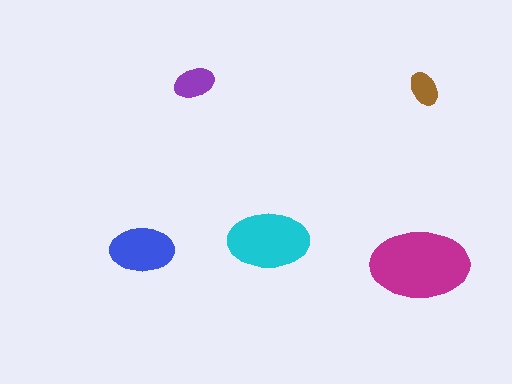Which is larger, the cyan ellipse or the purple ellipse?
The cyan one.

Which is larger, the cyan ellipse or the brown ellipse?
The cyan one.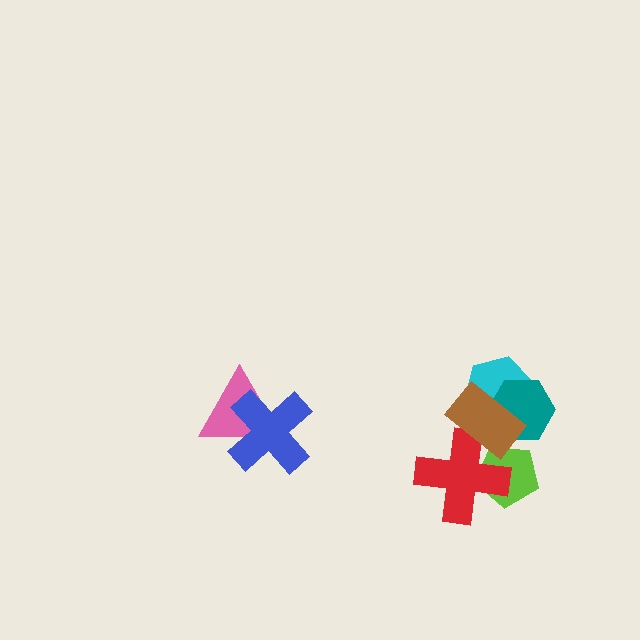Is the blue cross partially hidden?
No, no other shape covers it.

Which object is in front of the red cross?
The brown rectangle is in front of the red cross.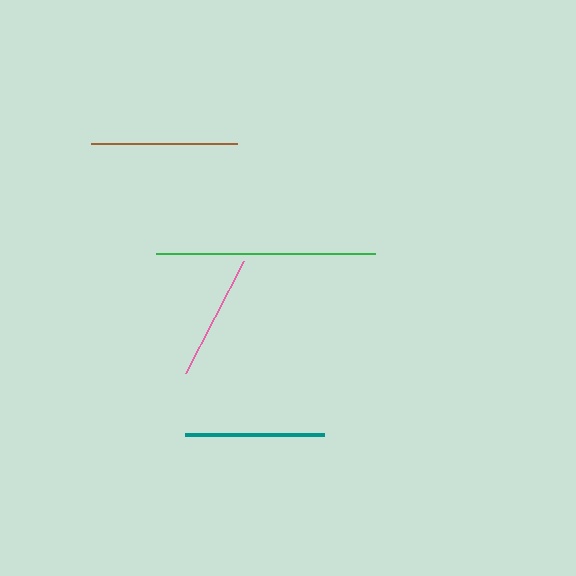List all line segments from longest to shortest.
From longest to shortest: green, brown, teal, pink.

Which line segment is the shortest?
The pink line is the shortest at approximately 126 pixels.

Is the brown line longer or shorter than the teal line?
The brown line is longer than the teal line.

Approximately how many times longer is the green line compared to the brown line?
The green line is approximately 1.5 times the length of the brown line.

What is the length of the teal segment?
The teal segment is approximately 139 pixels long.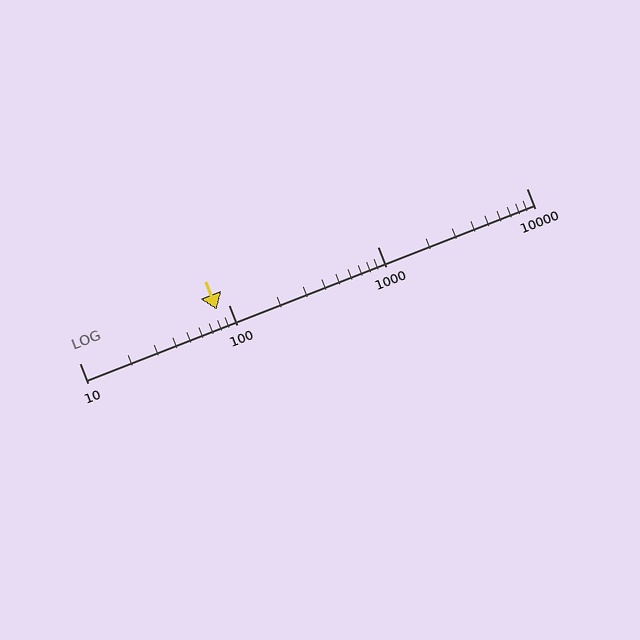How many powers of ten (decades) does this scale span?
The scale spans 3 decades, from 10 to 10000.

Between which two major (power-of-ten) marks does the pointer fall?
The pointer is between 10 and 100.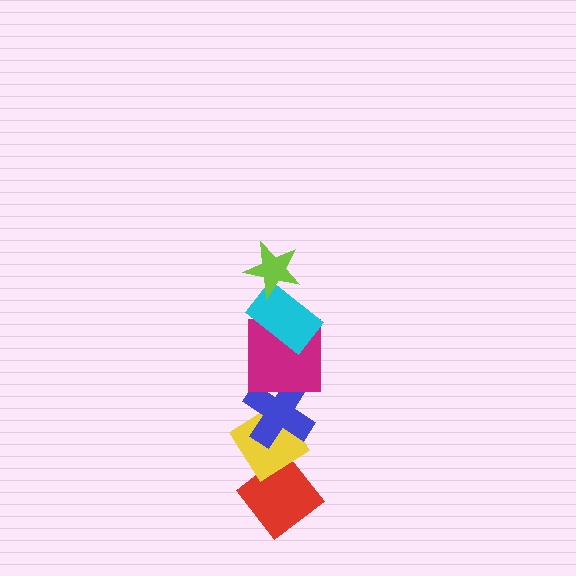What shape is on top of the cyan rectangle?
The lime star is on top of the cyan rectangle.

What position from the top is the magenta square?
The magenta square is 3rd from the top.